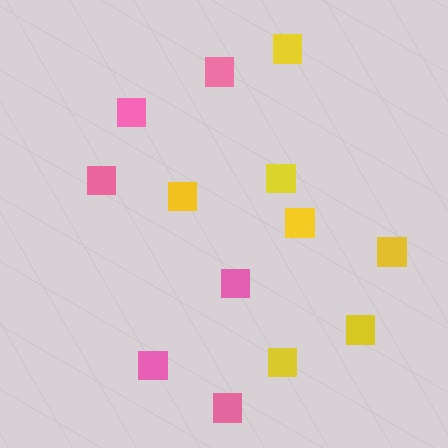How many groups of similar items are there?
There are 2 groups: one group of pink squares (6) and one group of yellow squares (7).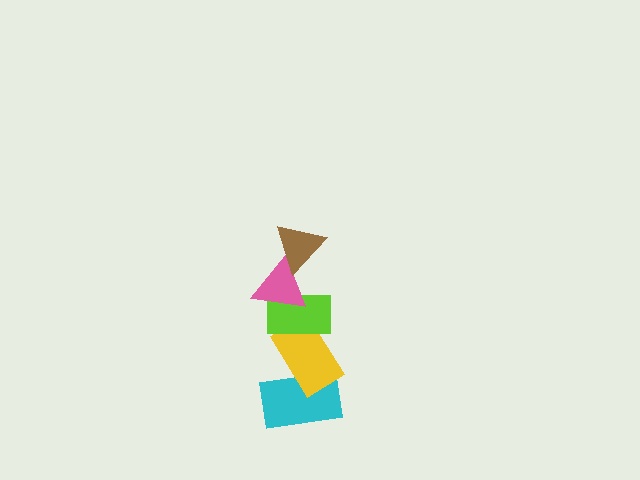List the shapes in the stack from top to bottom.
From top to bottom: the brown triangle, the pink triangle, the lime rectangle, the yellow rectangle, the cyan rectangle.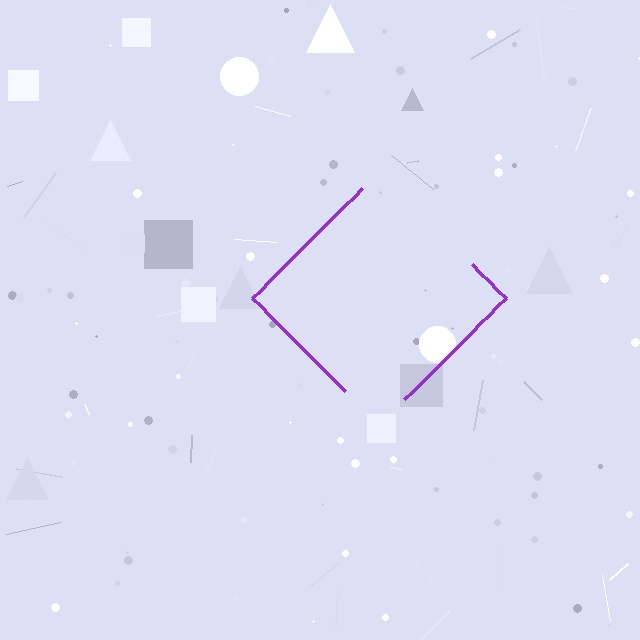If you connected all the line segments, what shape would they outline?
They would outline a diamond.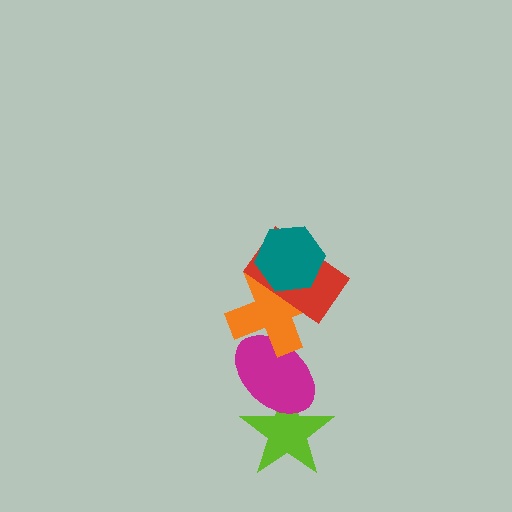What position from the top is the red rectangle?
The red rectangle is 2nd from the top.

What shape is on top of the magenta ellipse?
The orange cross is on top of the magenta ellipse.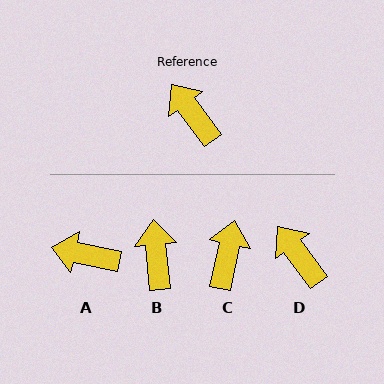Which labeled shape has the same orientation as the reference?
D.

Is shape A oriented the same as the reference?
No, it is off by about 42 degrees.